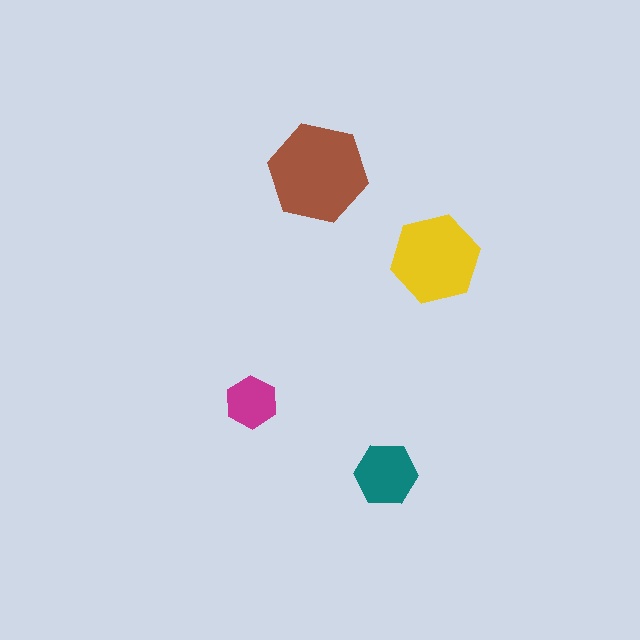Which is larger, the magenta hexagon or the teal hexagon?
The teal one.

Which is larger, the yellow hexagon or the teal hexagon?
The yellow one.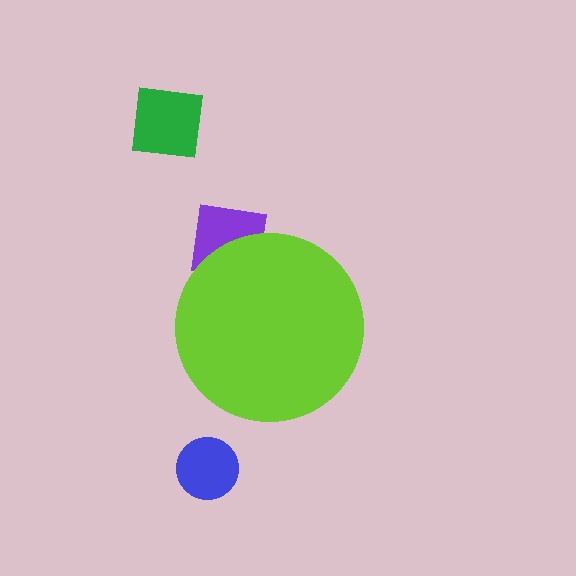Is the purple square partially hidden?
Yes, the purple square is partially hidden behind the lime circle.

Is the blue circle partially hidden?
No, the blue circle is fully visible.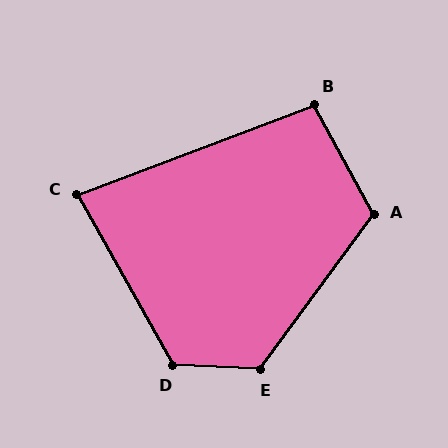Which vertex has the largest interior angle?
E, at approximately 123 degrees.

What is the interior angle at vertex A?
Approximately 116 degrees (obtuse).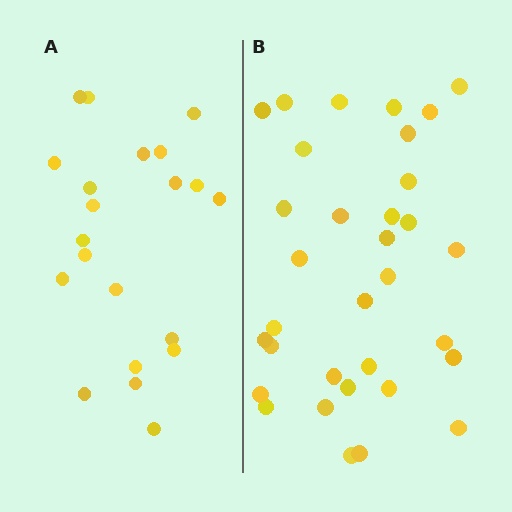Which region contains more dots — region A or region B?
Region B (the right region) has more dots.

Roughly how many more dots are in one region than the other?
Region B has roughly 12 or so more dots than region A.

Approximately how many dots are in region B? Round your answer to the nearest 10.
About 30 dots. (The exact count is 33, which rounds to 30.)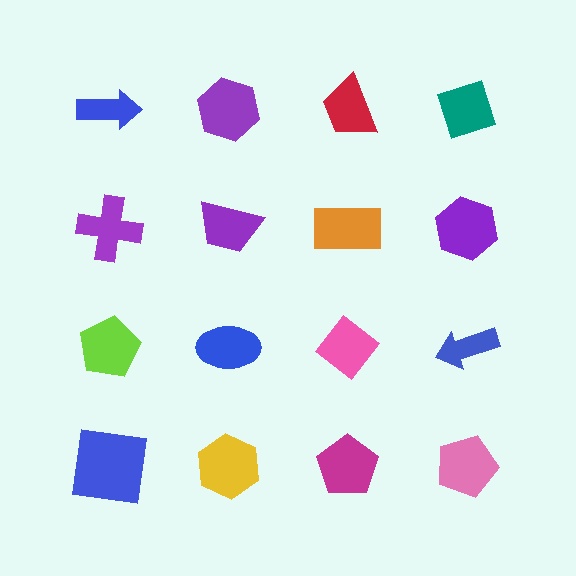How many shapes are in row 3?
4 shapes.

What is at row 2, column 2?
A purple trapezoid.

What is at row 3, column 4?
A blue arrow.